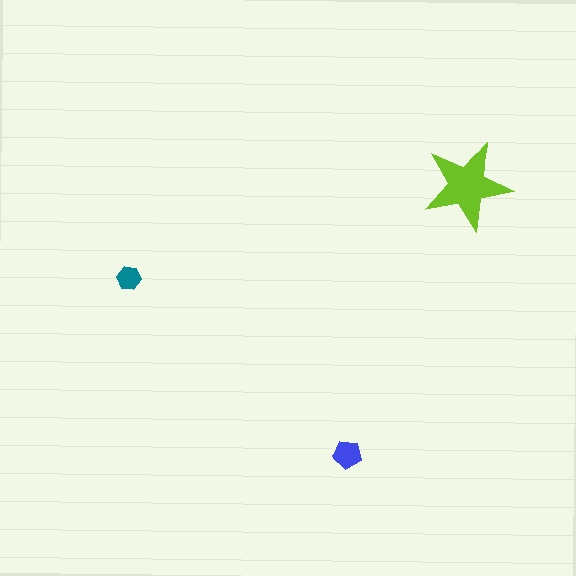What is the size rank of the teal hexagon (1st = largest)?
3rd.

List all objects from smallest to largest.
The teal hexagon, the blue pentagon, the lime star.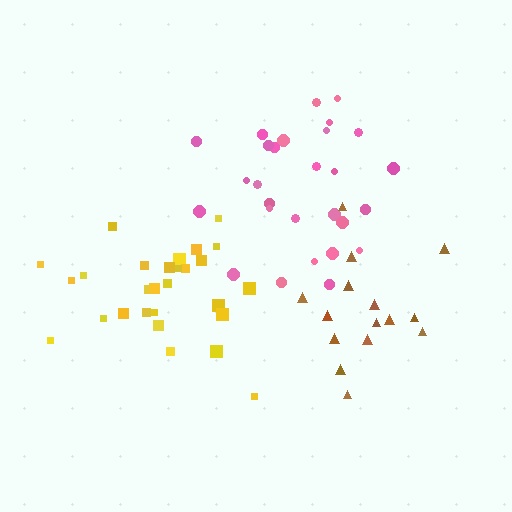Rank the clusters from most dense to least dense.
yellow, pink, brown.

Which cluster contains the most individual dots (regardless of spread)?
Pink (28).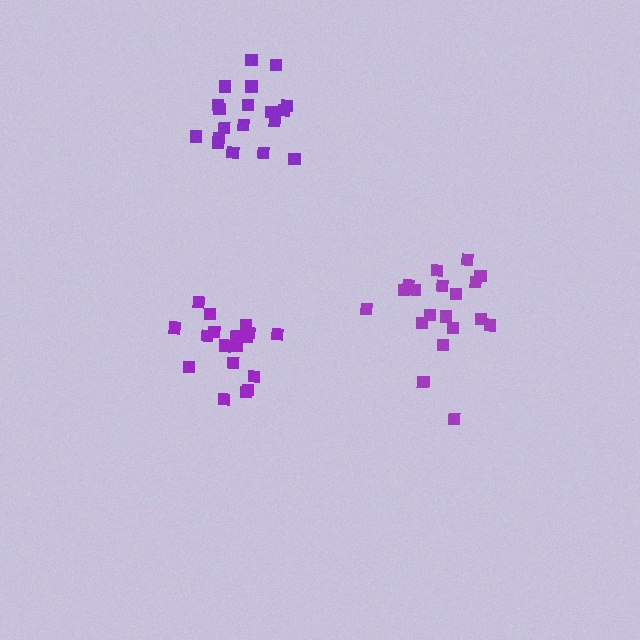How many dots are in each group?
Group 1: 18 dots, Group 2: 20 dots, Group 3: 19 dots (57 total).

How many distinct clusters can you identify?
There are 3 distinct clusters.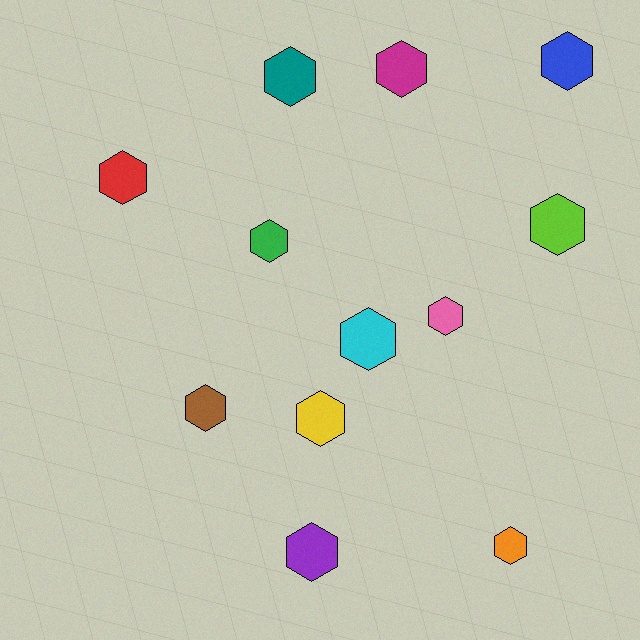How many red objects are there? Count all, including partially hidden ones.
There is 1 red object.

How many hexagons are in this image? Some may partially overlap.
There are 12 hexagons.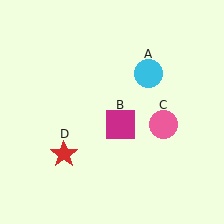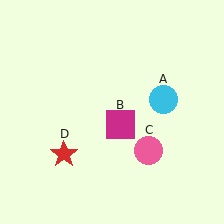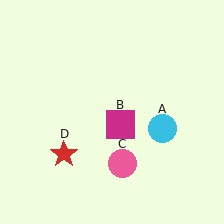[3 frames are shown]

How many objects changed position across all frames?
2 objects changed position: cyan circle (object A), pink circle (object C).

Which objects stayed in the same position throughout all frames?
Magenta square (object B) and red star (object D) remained stationary.